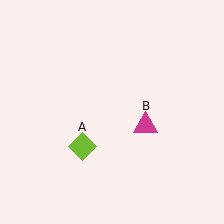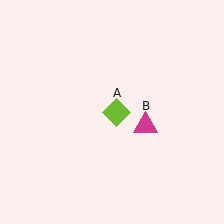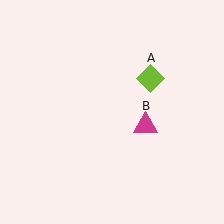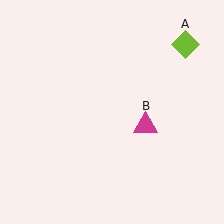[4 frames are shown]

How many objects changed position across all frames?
1 object changed position: lime diamond (object A).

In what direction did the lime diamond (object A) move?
The lime diamond (object A) moved up and to the right.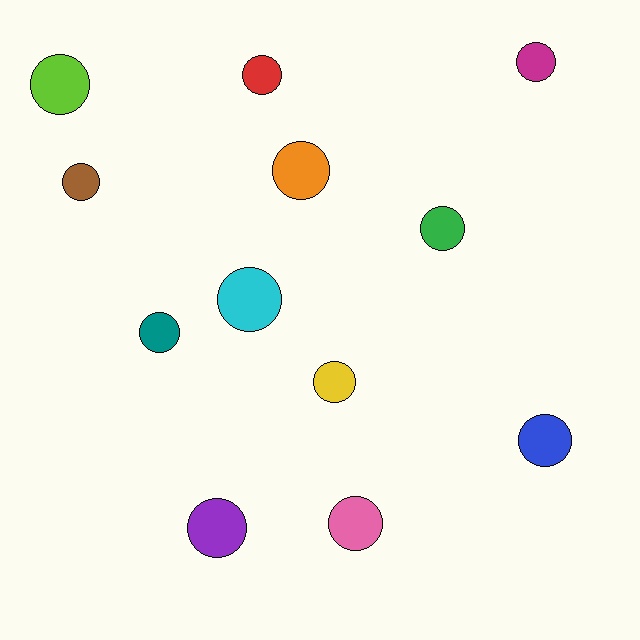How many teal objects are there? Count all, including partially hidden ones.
There is 1 teal object.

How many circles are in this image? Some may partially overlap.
There are 12 circles.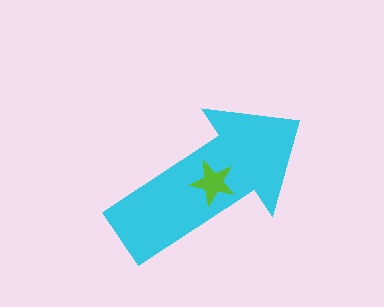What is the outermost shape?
The cyan arrow.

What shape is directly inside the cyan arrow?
The lime star.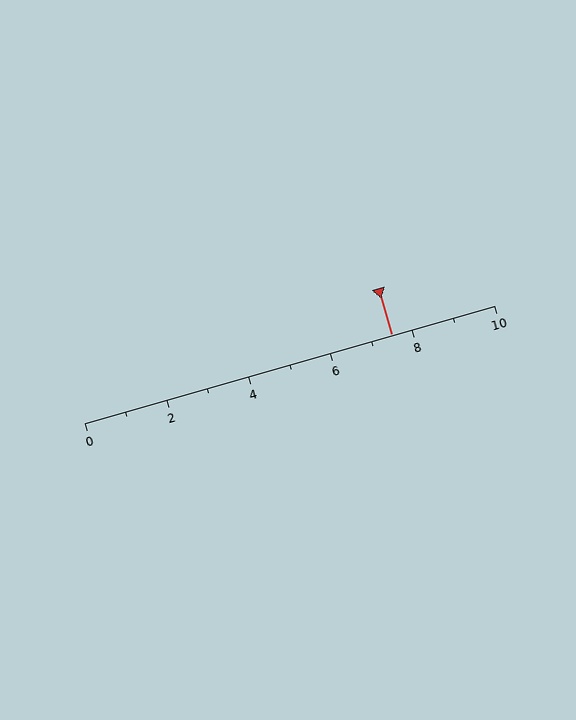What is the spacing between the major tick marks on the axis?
The major ticks are spaced 2 apart.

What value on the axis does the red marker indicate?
The marker indicates approximately 7.5.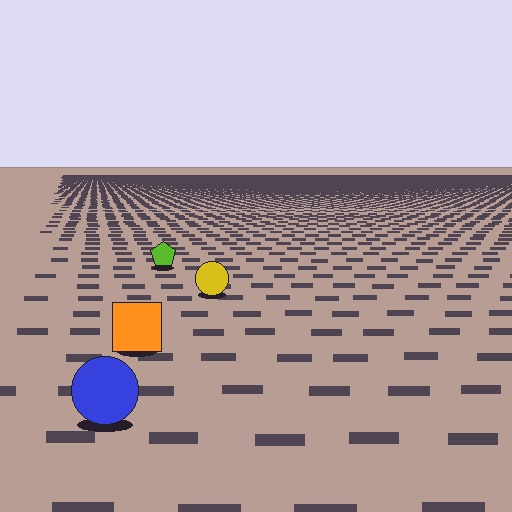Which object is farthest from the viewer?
The lime pentagon is farthest from the viewer. It appears smaller and the ground texture around it is denser.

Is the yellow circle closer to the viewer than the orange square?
No. The orange square is closer — you can tell from the texture gradient: the ground texture is coarser near it.